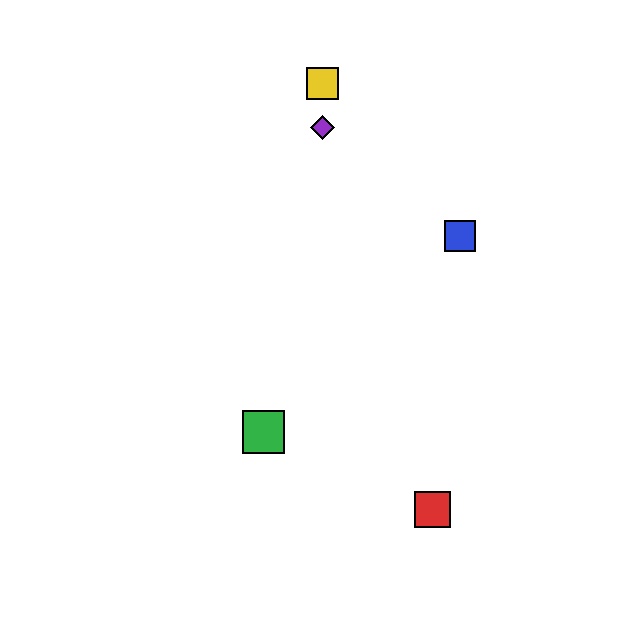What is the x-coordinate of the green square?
The green square is at x≈264.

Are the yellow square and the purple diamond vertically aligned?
Yes, both are at x≈323.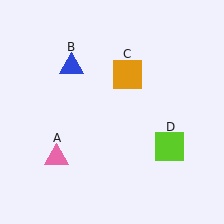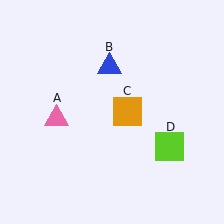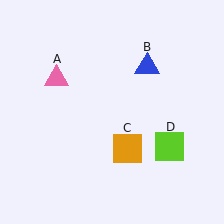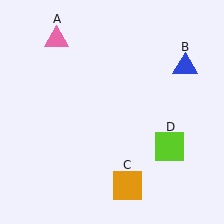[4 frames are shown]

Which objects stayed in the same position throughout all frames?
Lime square (object D) remained stationary.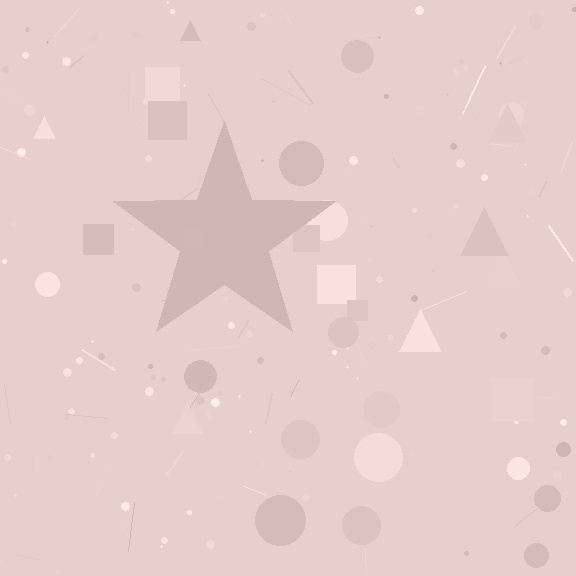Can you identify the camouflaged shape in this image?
The camouflaged shape is a star.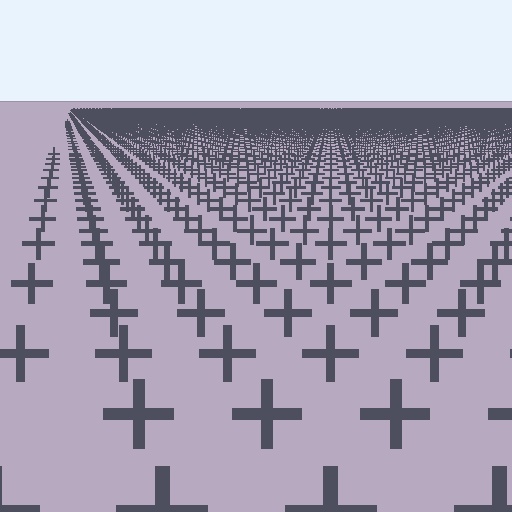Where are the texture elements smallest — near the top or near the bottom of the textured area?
Near the top.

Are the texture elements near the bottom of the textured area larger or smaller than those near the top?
Larger. Near the bottom, elements are closer to the viewer and appear at a bigger on-screen size.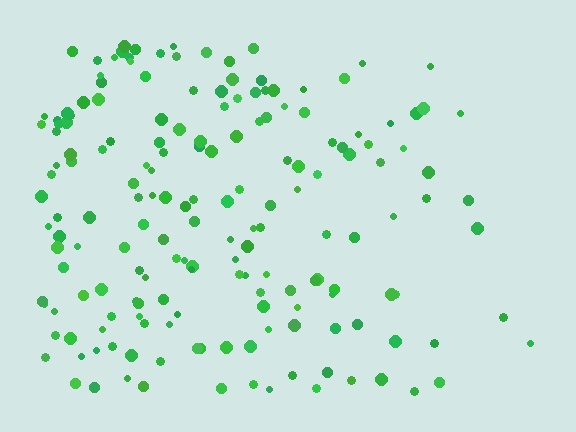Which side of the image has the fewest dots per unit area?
The right.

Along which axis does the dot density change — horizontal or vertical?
Horizontal.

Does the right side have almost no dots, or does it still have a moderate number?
Still a moderate number, just noticeably fewer than the left.